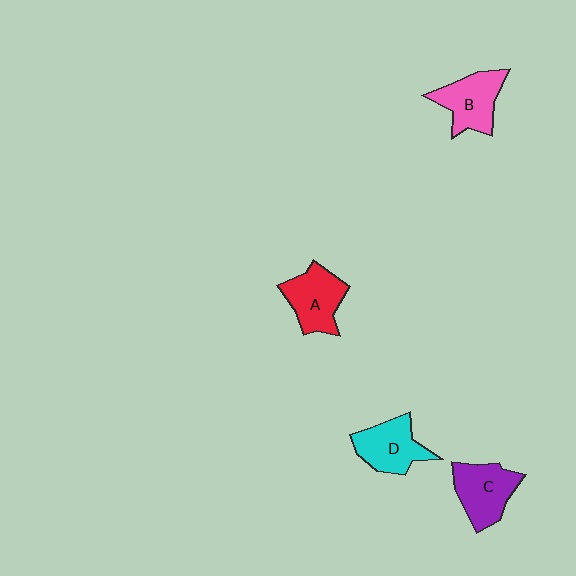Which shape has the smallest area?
Shape D (cyan).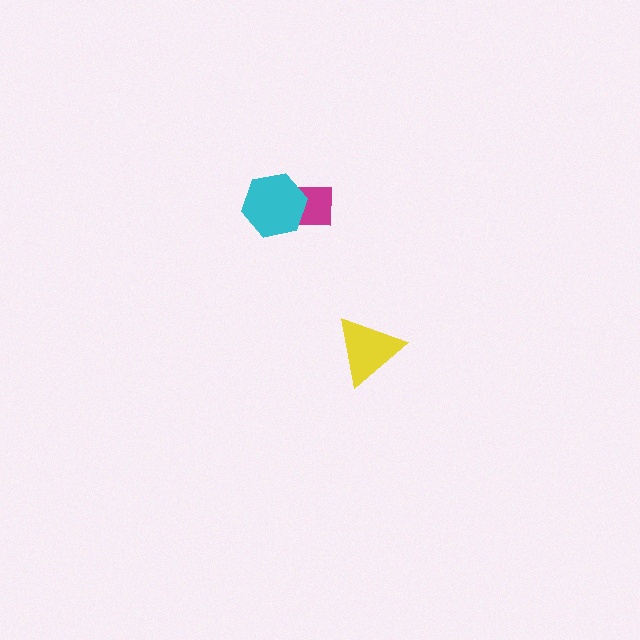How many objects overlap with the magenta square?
1 object overlaps with the magenta square.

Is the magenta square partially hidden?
Yes, it is partially covered by another shape.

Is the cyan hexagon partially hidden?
No, no other shape covers it.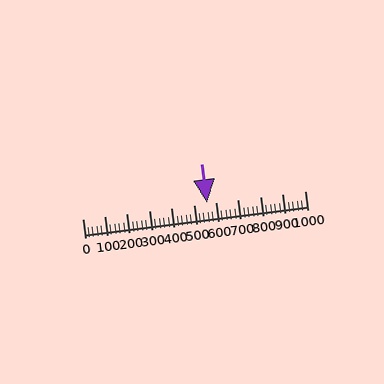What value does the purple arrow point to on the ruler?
The purple arrow points to approximately 560.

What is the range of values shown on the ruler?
The ruler shows values from 0 to 1000.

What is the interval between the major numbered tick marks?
The major tick marks are spaced 100 units apart.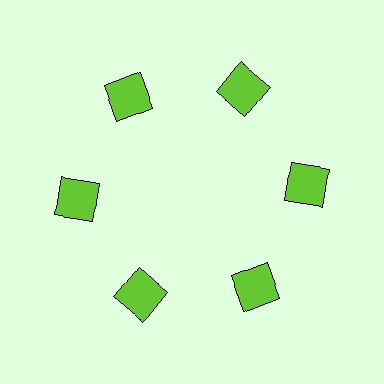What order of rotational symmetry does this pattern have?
This pattern has 6-fold rotational symmetry.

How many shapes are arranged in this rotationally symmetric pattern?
There are 6 shapes, arranged in 6 groups of 1.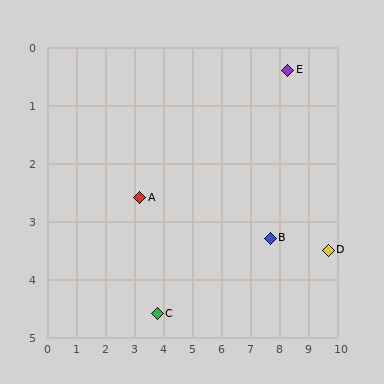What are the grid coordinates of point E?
Point E is at approximately (8.3, 0.4).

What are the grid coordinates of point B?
Point B is at approximately (7.7, 3.3).